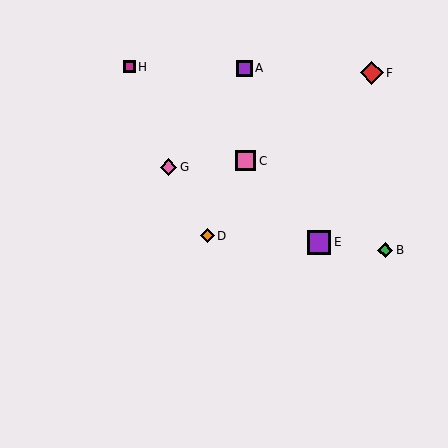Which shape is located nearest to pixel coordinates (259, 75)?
The purple square (labeled A) at (244, 68) is nearest to that location.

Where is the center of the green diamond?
The center of the green diamond is at (385, 250).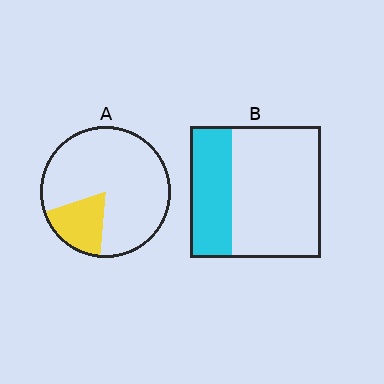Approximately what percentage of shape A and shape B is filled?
A is approximately 20% and B is approximately 30%.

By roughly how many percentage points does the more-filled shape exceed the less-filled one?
By roughly 15 percentage points (B over A).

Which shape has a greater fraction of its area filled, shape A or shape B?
Shape B.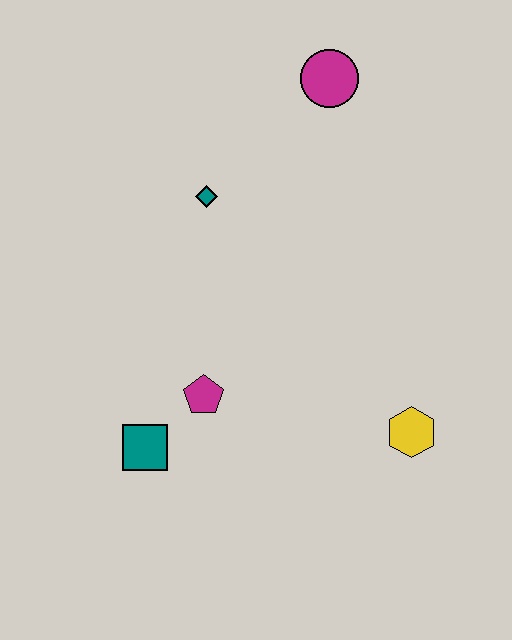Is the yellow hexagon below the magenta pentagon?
Yes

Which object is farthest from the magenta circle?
The teal square is farthest from the magenta circle.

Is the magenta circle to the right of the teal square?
Yes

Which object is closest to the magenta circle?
The teal diamond is closest to the magenta circle.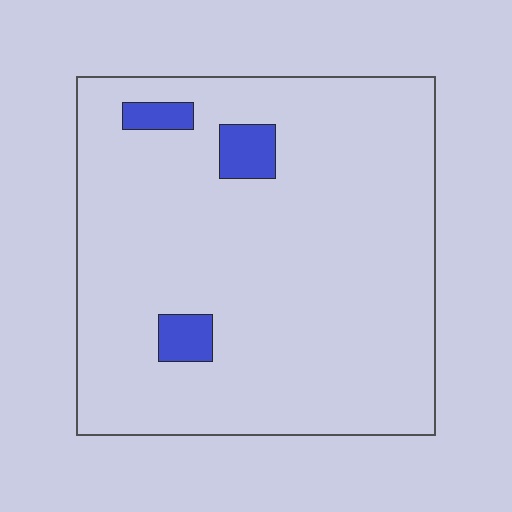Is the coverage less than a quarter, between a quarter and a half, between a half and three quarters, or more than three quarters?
Less than a quarter.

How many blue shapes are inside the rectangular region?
3.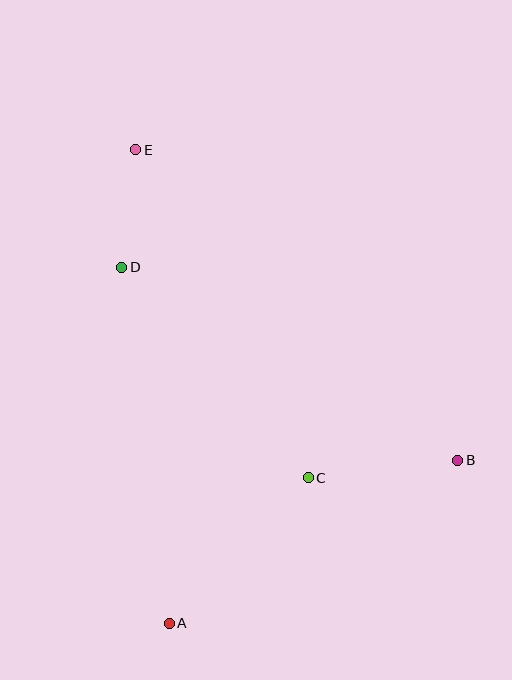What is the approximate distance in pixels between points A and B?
The distance between A and B is approximately 332 pixels.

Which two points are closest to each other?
Points D and E are closest to each other.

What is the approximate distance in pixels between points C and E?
The distance between C and E is approximately 371 pixels.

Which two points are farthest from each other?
Points A and E are farthest from each other.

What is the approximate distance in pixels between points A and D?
The distance between A and D is approximately 359 pixels.